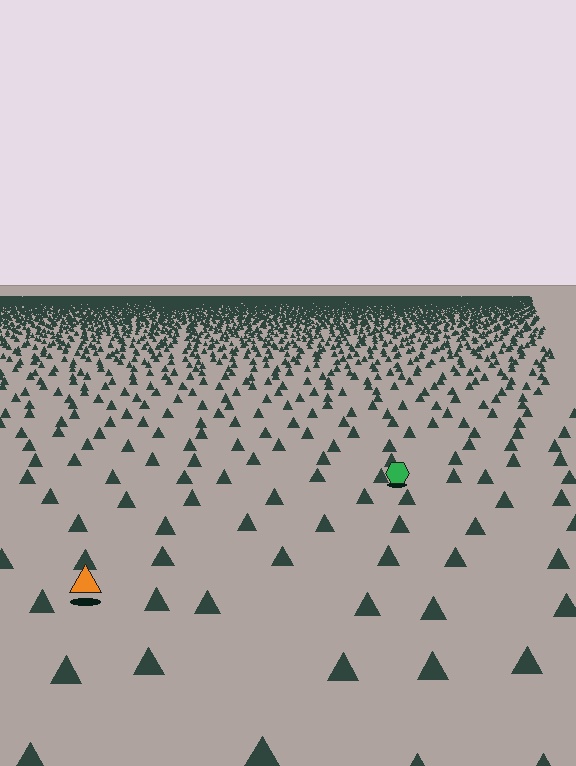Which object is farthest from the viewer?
The green hexagon is farthest from the viewer. It appears smaller and the ground texture around it is denser.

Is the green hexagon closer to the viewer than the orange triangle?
No. The orange triangle is closer — you can tell from the texture gradient: the ground texture is coarser near it.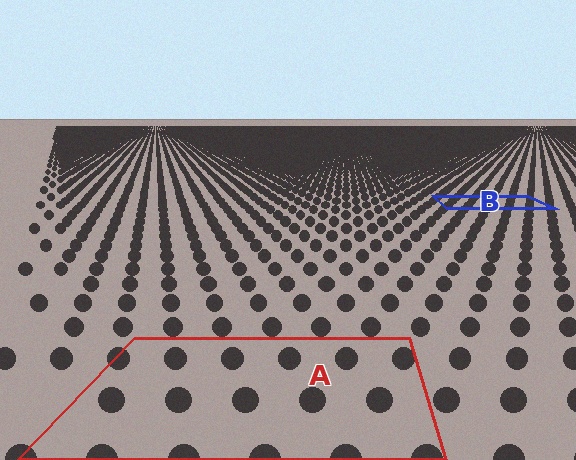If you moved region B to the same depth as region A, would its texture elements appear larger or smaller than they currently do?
They would appear larger. At a closer depth, the same texture elements are projected at a bigger on-screen size.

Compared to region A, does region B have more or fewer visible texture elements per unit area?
Region B has more texture elements per unit area — they are packed more densely because it is farther away.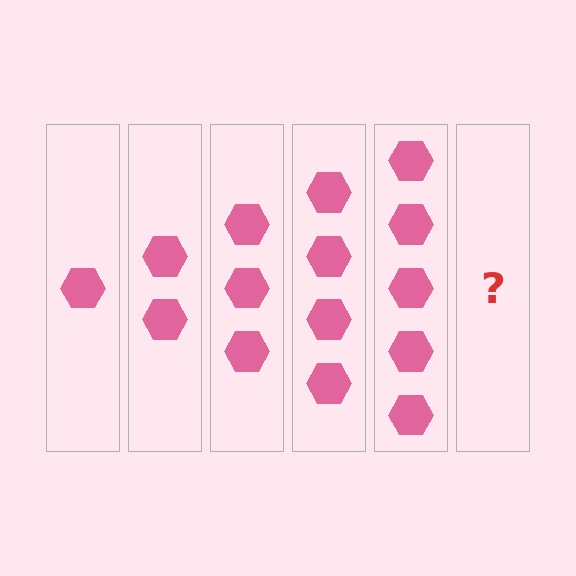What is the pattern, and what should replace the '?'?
The pattern is that each step adds one more hexagon. The '?' should be 6 hexagons.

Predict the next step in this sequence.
The next step is 6 hexagons.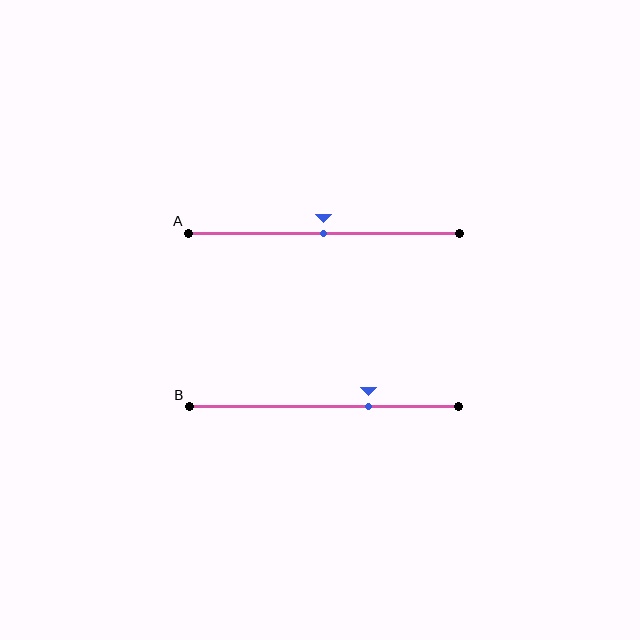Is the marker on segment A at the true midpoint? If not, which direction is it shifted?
Yes, the marker on segment A is at the true midpoint.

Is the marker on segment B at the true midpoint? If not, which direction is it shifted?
No, the marker on segment B is shifted to the right by about 16% of the segment length.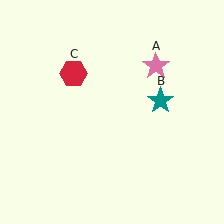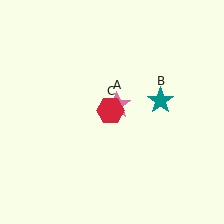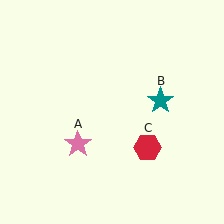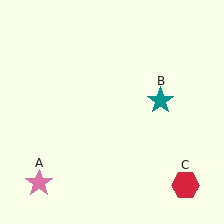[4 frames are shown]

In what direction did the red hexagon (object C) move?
The red hexagon (object C) moved down and to the right.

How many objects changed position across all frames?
2 objects changed position: pink star (object A), red hexagon (object C).